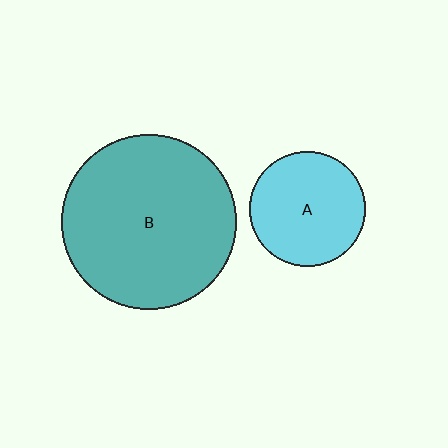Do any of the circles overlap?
No, none of the circles overlap.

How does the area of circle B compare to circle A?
Approximately 2.3 times.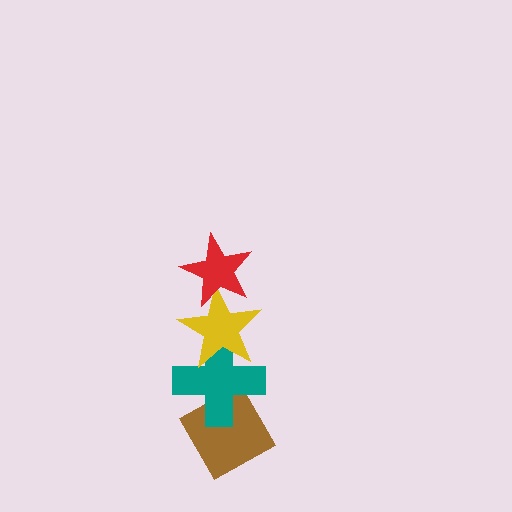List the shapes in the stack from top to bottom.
From top to bottom: the red star, the yellow star, the teal cross, the brown diamond.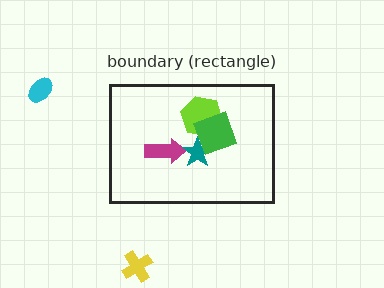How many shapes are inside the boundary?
4 inside, 2 outside.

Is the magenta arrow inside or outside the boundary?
Inside.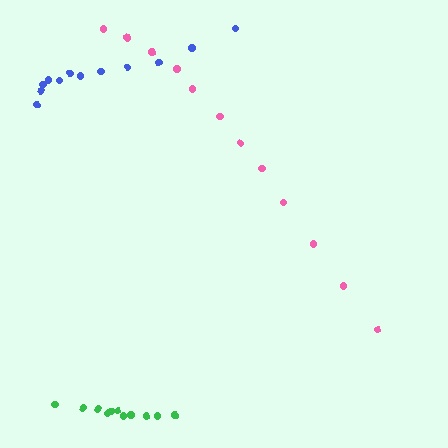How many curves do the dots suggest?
There are 3 distinct paths.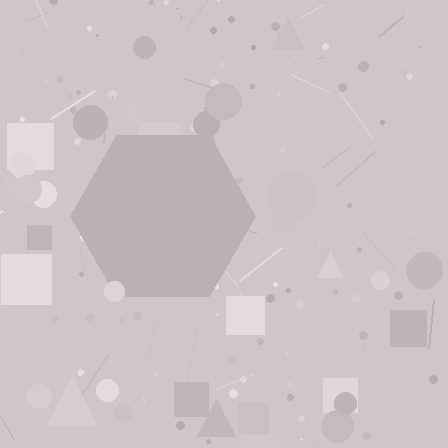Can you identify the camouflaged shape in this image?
The camouflaged shape is a hexagon.